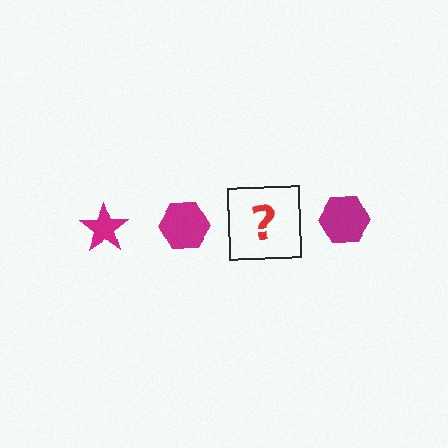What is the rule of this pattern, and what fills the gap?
The rule is that the pattern cycles through star, hexagon shapes in magenta. The gap should be filled with a magenta star.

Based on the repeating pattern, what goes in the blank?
The blank should be a magenta star.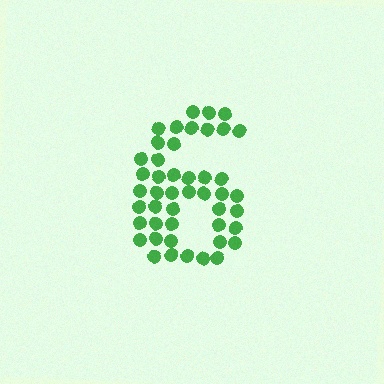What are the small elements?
The small elements are circles.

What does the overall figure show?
The overall figure shows the digit 6.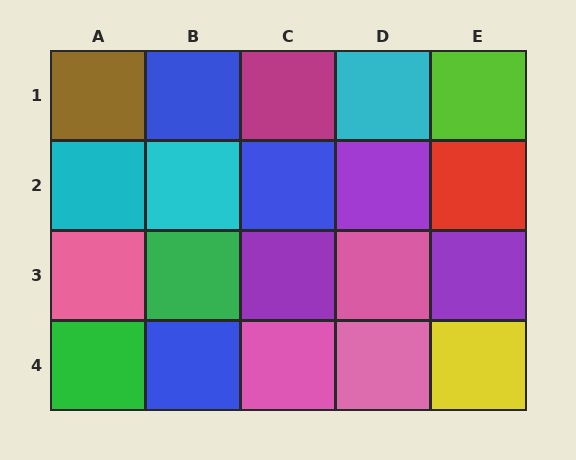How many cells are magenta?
1 cell is magenta.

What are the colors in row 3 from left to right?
Pink, green, purple, pink, purple.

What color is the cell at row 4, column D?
Pink.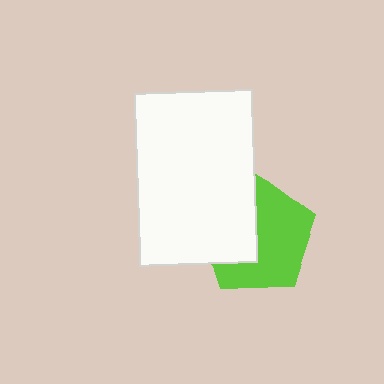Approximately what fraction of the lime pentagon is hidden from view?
Roughly 41% of the lime pentagon is hidden behind the white rectangle.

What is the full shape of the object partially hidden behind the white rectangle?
The partially hidden object is a lime pentagon.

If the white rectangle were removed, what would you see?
You would see the complete lime pentagon.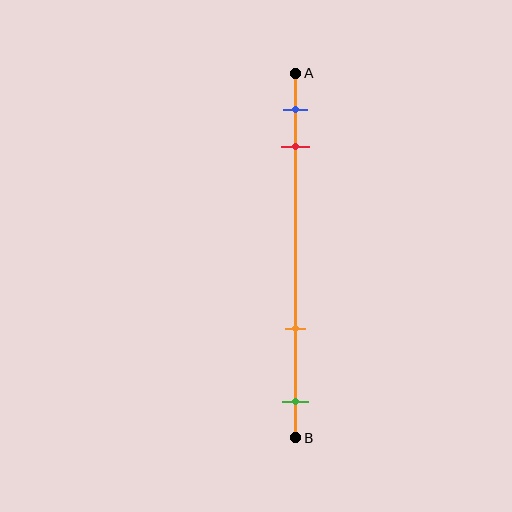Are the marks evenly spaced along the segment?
No, the marks are not evenly spaced.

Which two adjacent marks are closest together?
The blue and red marks are the closest adjacent pair.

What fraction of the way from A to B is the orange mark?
The orange mark is approximately 70% (0.7) of the way from A to B.